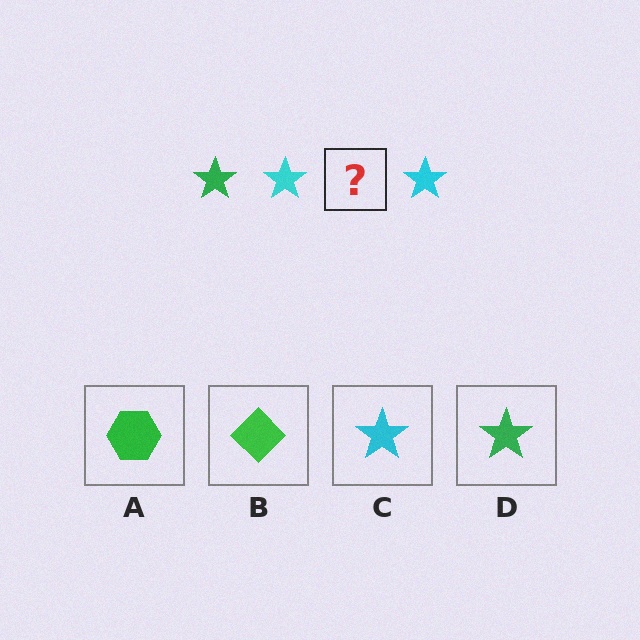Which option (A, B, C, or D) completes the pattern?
D.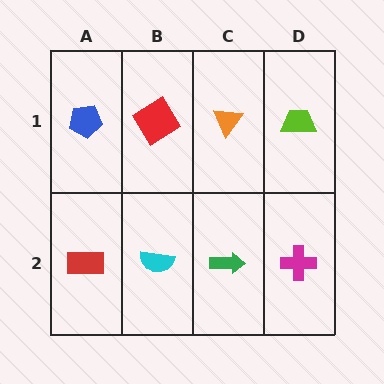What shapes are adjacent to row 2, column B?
A red diamond (row 1, column B), a red rectangle (row 2, column A), a green arrow (row 2, column C).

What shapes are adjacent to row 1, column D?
A magenta cross (row 2, column D), an orange triangle (row 1, column C).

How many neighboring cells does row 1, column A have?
2.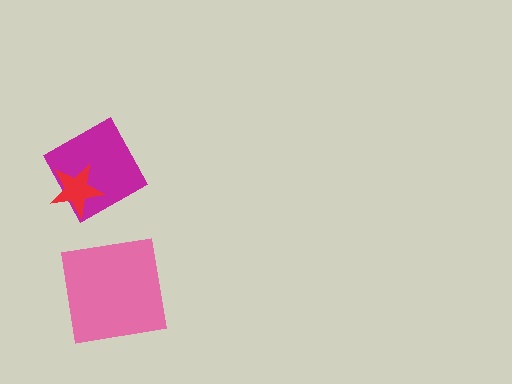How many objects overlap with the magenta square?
1 object overlaps with the magenta square.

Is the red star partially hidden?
No, no other shape covers it.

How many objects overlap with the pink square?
0 objects overlap with the pink square.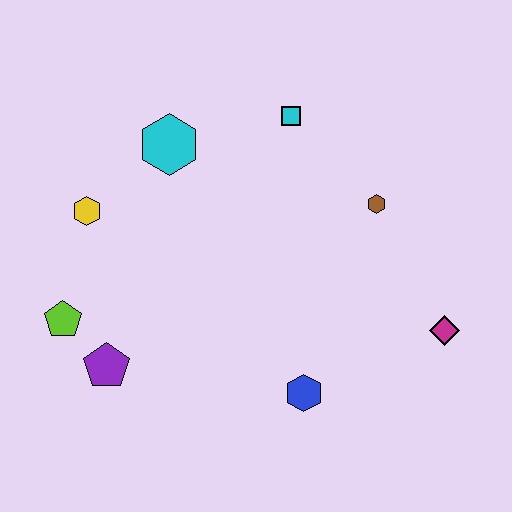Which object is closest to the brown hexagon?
The cyan square is closest to the brown hexagon.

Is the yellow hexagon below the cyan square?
Yes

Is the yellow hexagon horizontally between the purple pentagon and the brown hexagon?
No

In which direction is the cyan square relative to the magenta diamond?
The cyan square is above the magenta diamond.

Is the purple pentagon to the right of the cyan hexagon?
No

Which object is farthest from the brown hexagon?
The lime pentagon is farthest from the brown hexagon.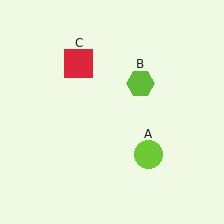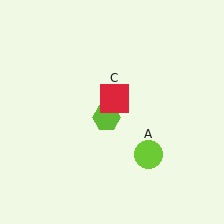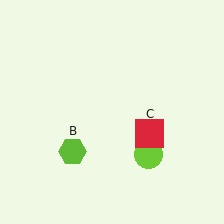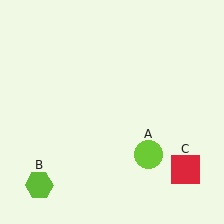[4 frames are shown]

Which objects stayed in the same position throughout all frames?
Lime circle (object A) remained stationary.